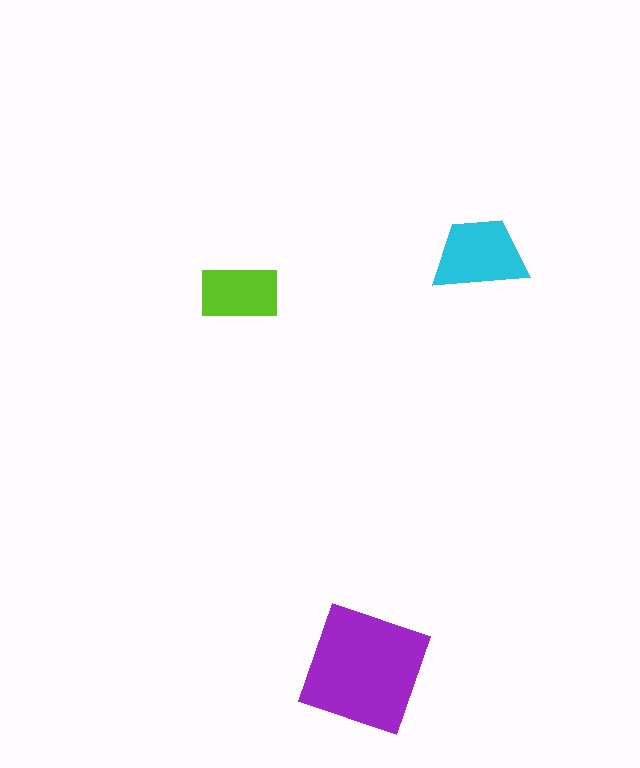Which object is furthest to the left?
The lime rectangle is leftmost.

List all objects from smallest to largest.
The lime rectangle, the cyan trapezoid, the purple square.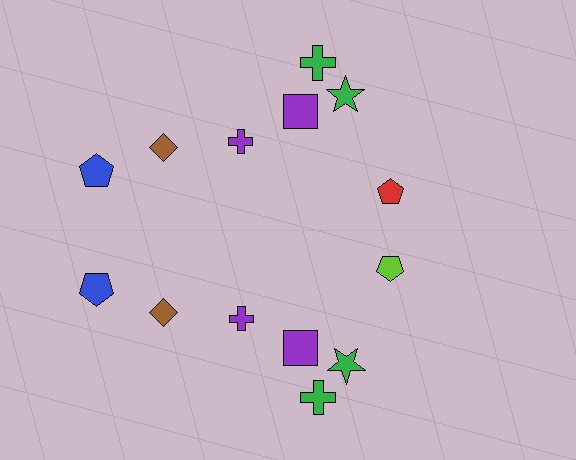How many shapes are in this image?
There are 14 shapes in this image.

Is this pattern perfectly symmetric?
No, the pattern is not perfectly symmetric. The lime pentagon on the bottom side breaks the symmetry — its mirror counterpart is red.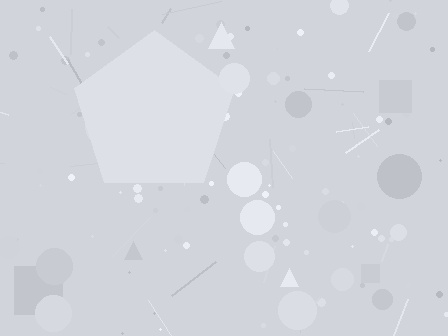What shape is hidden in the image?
A pentagon is hidden in the image.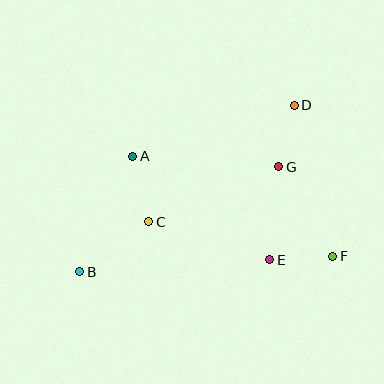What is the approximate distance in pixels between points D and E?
The distance between D and E is approximately 157 pixels.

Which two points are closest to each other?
Points E and F are closest to each other.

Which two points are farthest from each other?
Points B and D are farthest from each other.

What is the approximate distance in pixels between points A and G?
The distance between A and G is approximately 146 pixels.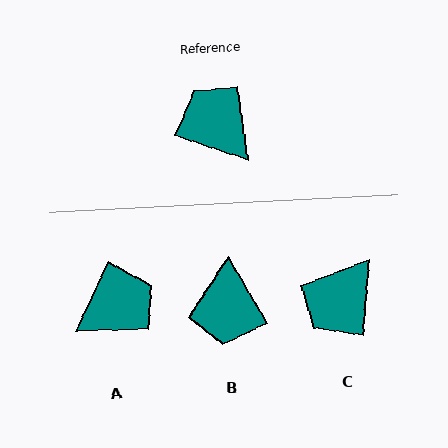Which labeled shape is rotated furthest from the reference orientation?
B, about 138 degrees away.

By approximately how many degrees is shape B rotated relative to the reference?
Approximately 138 degrees counter-clockwise.